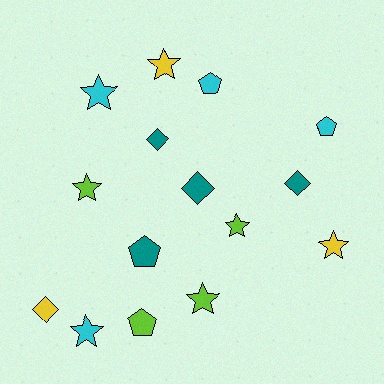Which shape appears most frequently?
Star, with 7 objects.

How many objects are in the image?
There are 15 objects.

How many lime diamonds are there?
There are no lime diamonds.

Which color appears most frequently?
Cyan, with 4 objects.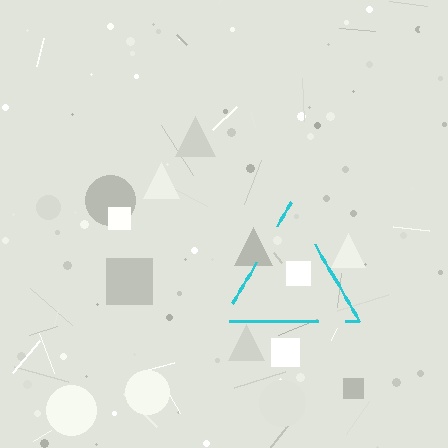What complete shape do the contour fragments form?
The contour fragments form a triangle.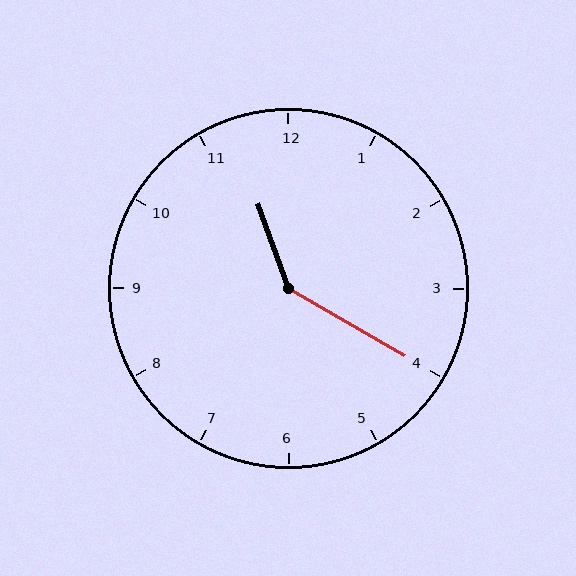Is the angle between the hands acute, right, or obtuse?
It is obtuse.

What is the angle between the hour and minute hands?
Approximately 140 degrees.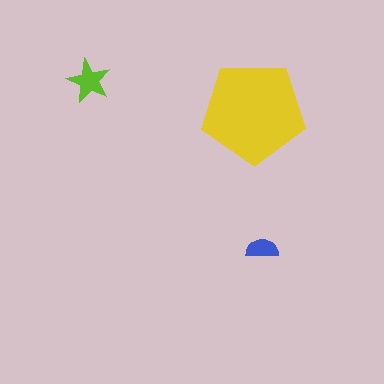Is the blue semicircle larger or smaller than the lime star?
Smaller.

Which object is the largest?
The yellow pentagon.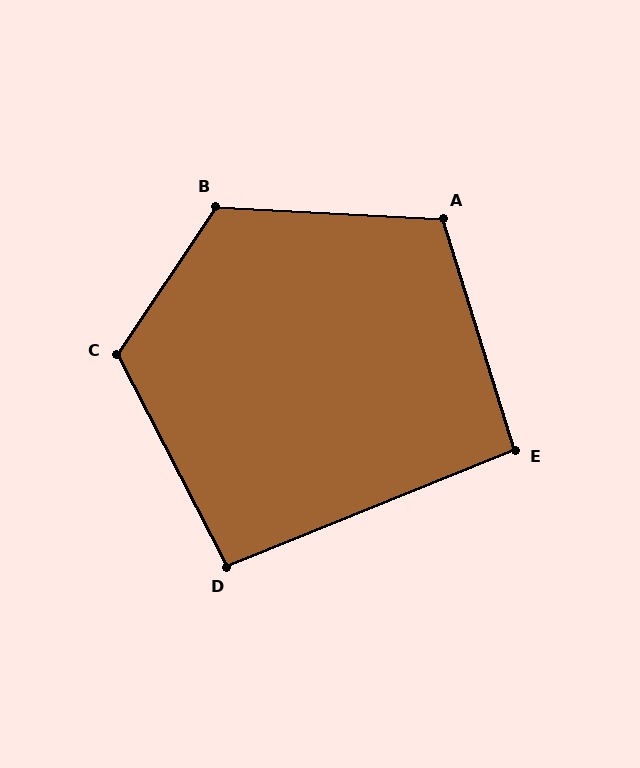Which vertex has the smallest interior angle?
E, at approximately 95 degrees.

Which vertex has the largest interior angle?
B, at approximately 121 degrees.